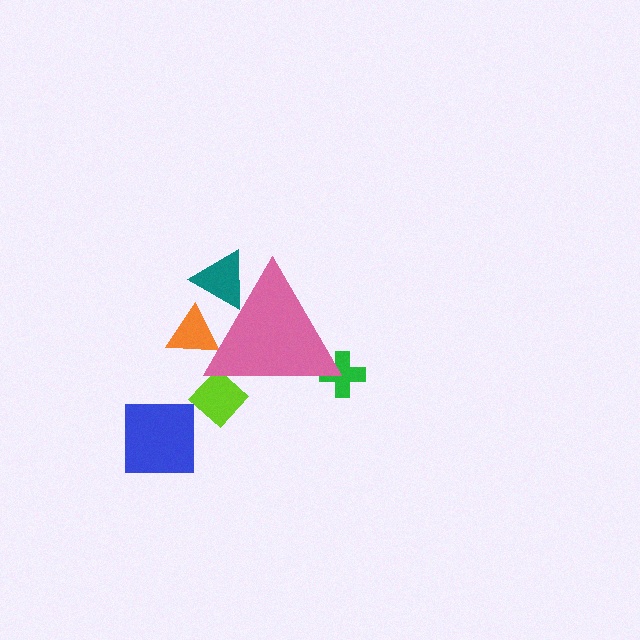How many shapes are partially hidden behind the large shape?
4 shapes are partially hidden.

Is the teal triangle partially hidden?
Yes, the teal triangle is partially hidden behind the pink triangle.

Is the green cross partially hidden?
Yes, the green cross is partially hidden behind the pink triangle.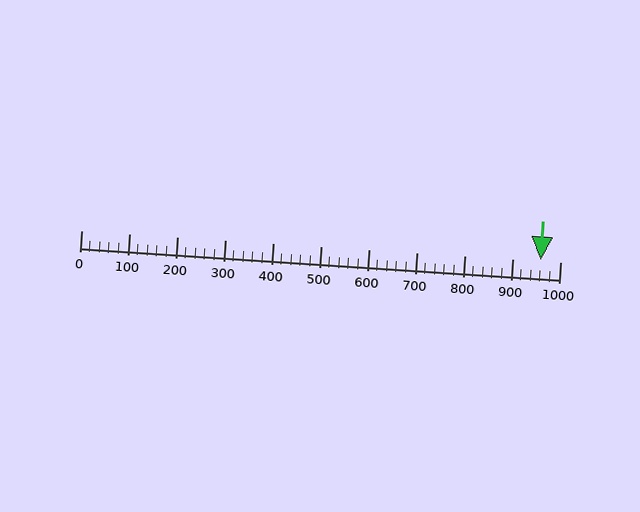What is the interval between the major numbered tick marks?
The major tick marks are spaced 100 units apart.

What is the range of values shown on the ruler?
The ruler shows values from 0 to 1000.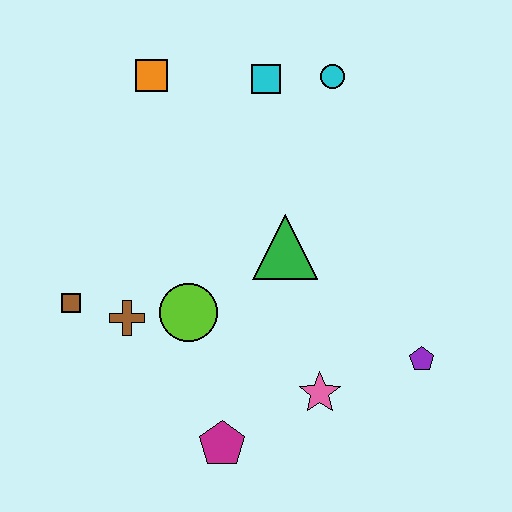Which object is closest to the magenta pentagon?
The pink star is closest to the magenta pentagon.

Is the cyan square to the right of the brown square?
Yes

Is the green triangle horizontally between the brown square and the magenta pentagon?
No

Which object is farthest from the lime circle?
The cyan circle is farthest from the lime circle.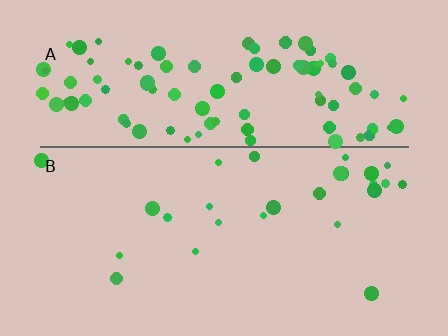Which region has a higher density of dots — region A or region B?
A (the top).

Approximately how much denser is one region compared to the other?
Approximately 4.0× — region A over region B.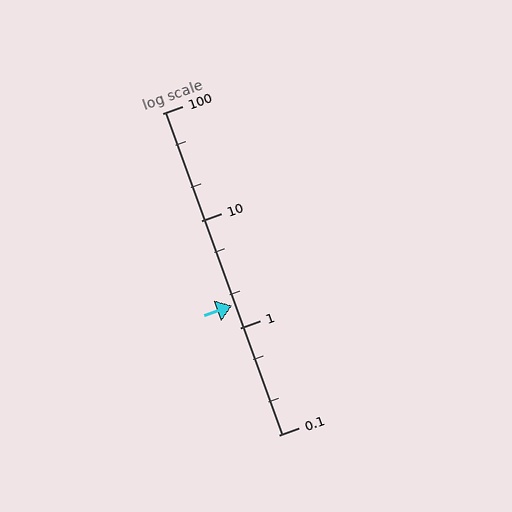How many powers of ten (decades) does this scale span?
The scale spans 3 decades, from 0.1 to 100.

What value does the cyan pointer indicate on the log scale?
The pointer indicates approximately 1.6.